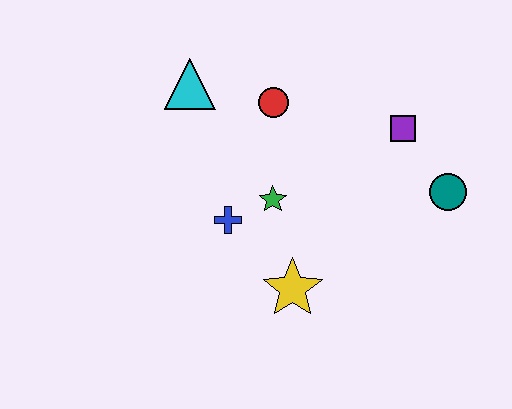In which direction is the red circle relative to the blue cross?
The red circle is above the blue cross.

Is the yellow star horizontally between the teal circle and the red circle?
Yes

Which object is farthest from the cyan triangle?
The teal circle is farthest from the cyan triangle.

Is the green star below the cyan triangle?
Yes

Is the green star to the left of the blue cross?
No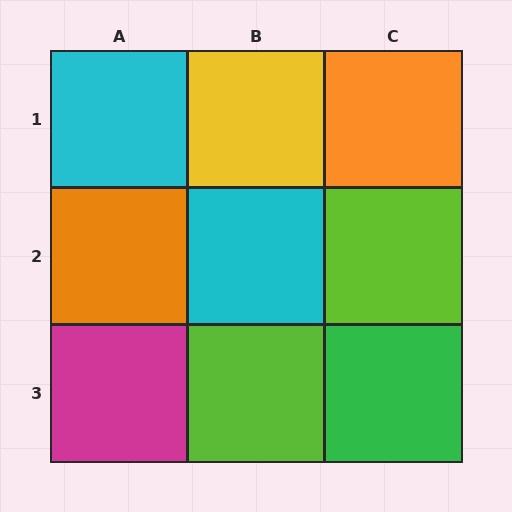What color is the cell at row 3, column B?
Lime.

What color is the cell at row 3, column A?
Magenta.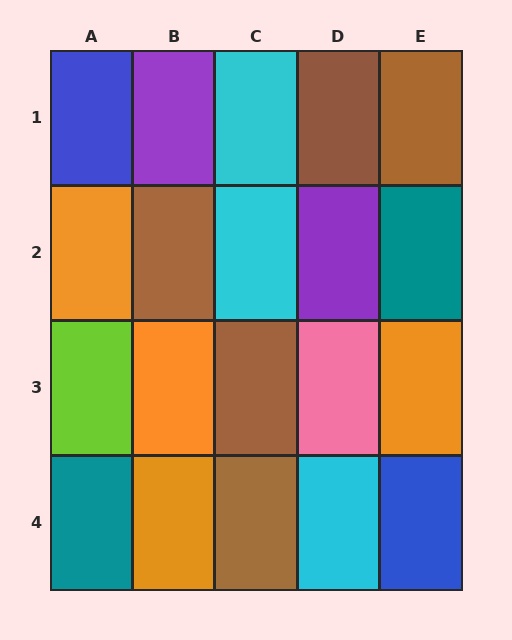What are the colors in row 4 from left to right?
Teal, orange, brown, cyan, blue.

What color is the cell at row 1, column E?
Brown.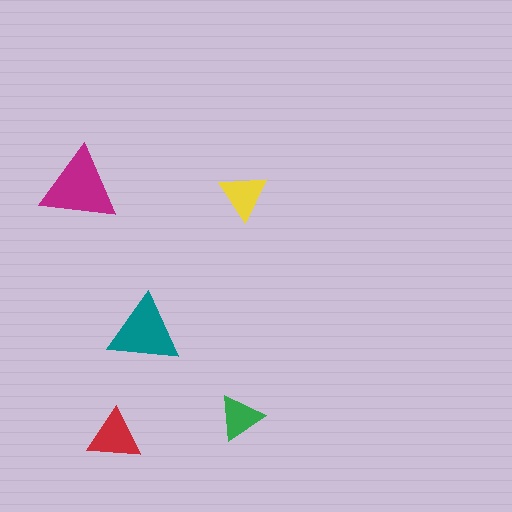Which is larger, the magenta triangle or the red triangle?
The magenta one.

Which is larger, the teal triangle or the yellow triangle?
The teal one.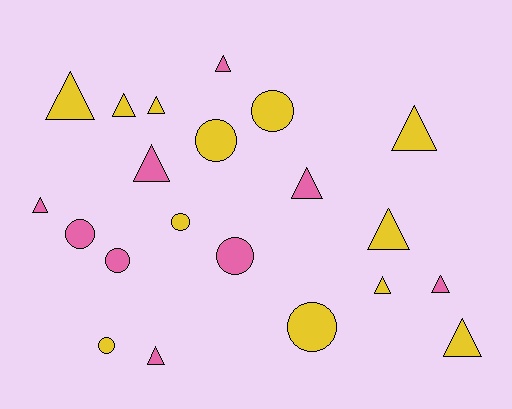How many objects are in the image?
There are 21 objects.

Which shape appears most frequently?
Triangle, with 13 objects.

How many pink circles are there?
There are 3 pink circles.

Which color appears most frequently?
Yellow, with 12 objects.